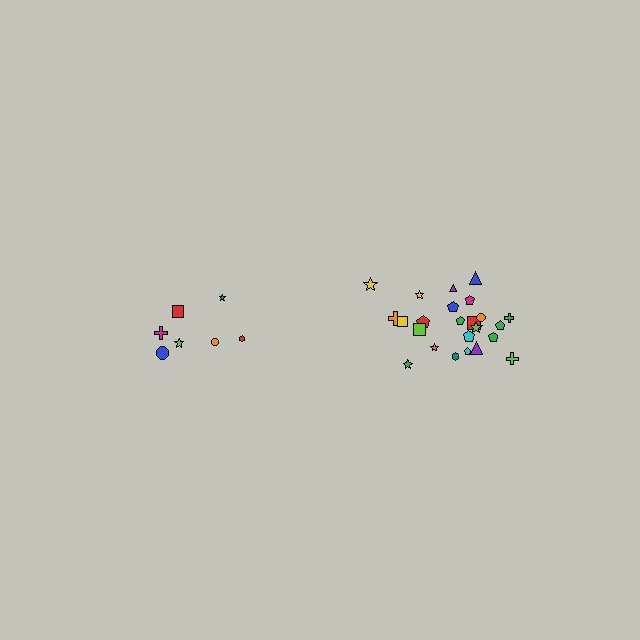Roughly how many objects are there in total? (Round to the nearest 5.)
Roughly 30 objects in total.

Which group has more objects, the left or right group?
The right group.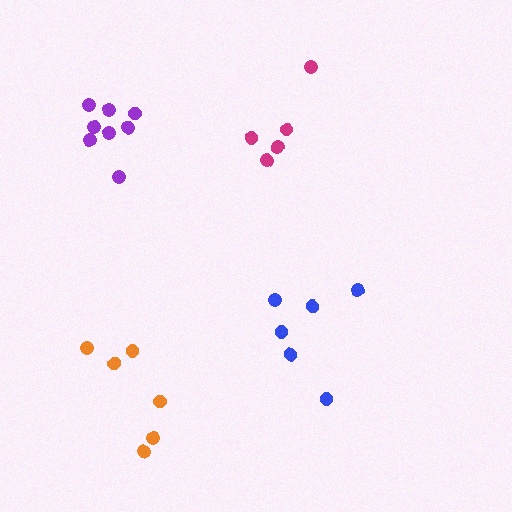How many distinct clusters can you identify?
There are 4 distinct clusters.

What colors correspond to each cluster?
The clusters are colored: orange, magenta, purple, blue.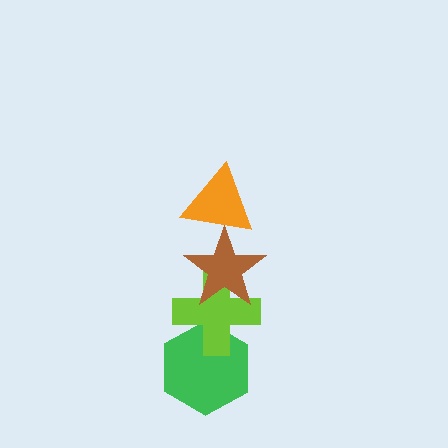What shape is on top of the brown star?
The orange triangle is on top of the brown star.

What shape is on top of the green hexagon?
The lime cross is on top of the green hexagon.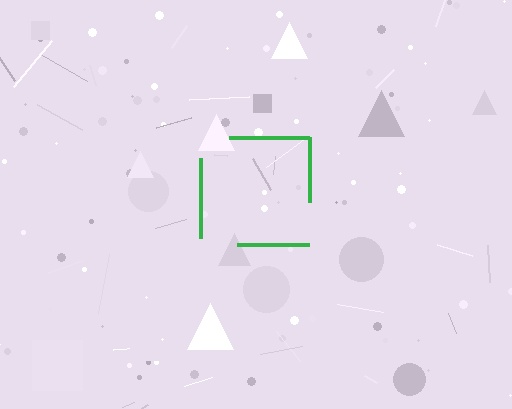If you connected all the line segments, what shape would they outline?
They would outline a square.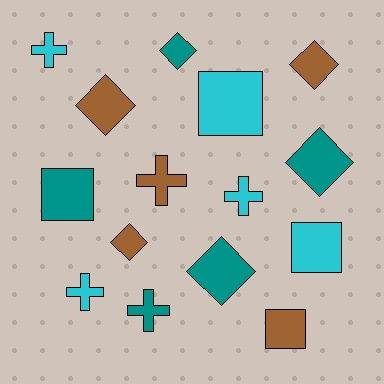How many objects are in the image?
There are 15 objects.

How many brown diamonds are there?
There are 3 brown diamonds.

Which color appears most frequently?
Cyan, with 5 objects.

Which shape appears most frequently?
Diamond, with 6 objects.